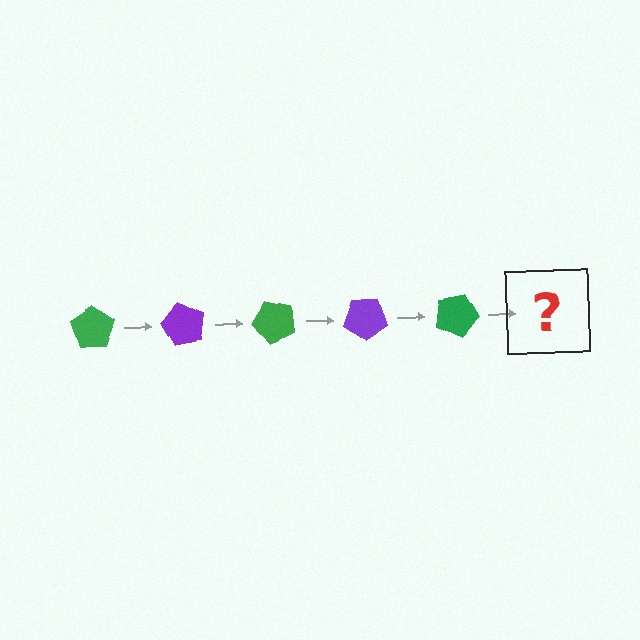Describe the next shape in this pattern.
It should be a purple pentagon, rotated 300 degrees from the start.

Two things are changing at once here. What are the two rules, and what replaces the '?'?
The two rules are that it rotates 60 degrees each step and the color cycles through green and purple. The '?' should be a purple pentagon, rotated 300 degrees from the start.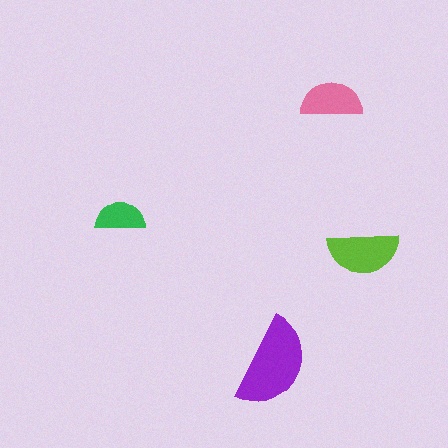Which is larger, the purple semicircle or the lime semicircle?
The purple one.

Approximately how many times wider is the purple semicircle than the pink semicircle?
About 1.5 times wider.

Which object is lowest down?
The purple semicircle is bottommost.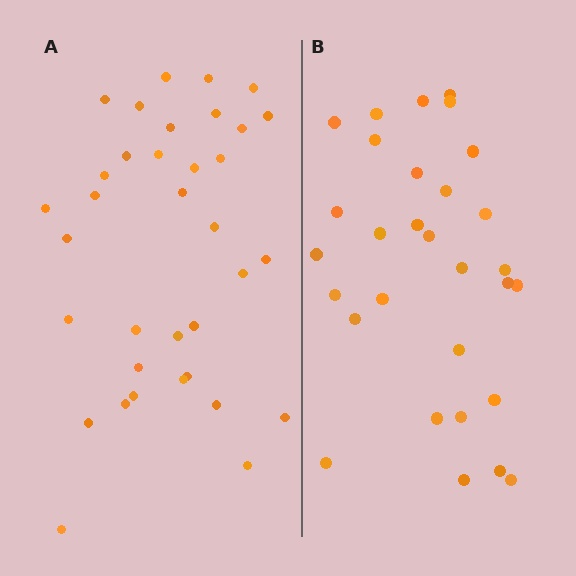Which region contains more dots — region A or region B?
Region A (the left region) has more dots.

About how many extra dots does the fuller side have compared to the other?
Region A has about 5 more dots than region B.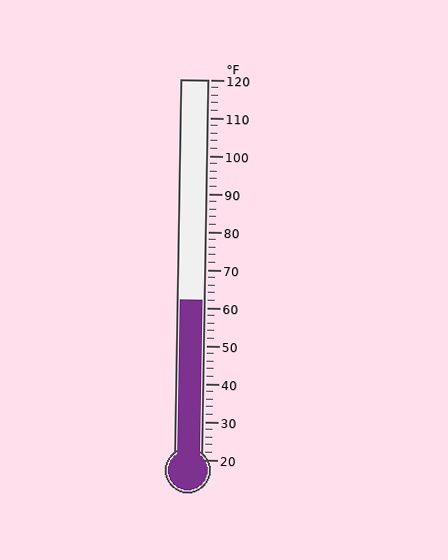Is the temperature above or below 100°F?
The temperature is below 100°F.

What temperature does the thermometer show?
The thermometer shows approximately 62°F.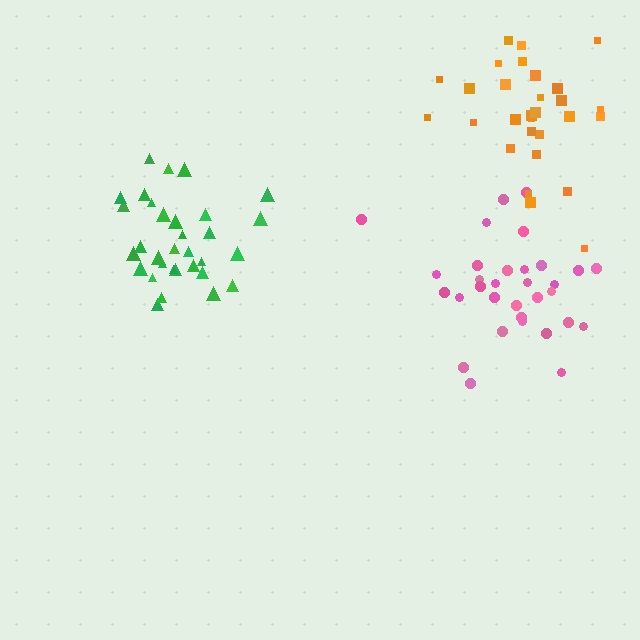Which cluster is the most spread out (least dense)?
Pink.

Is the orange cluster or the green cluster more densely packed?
Green.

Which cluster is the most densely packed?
Green.